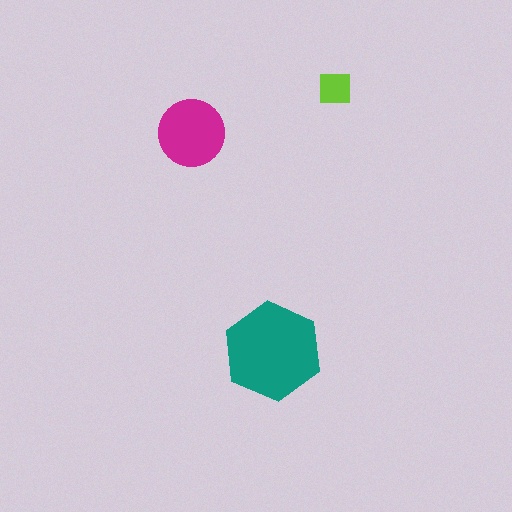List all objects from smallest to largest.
The lime square, the magenta circle, the teal hexagon.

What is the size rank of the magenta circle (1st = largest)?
2nd.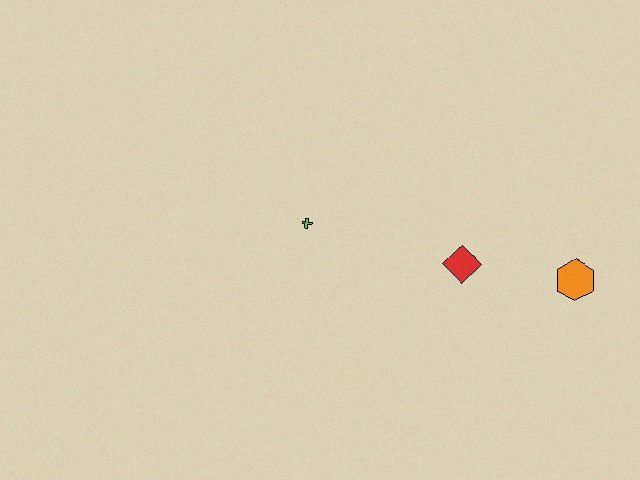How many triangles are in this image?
There are no triangles.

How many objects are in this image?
There are 3 objects.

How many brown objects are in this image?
There are no brown objects.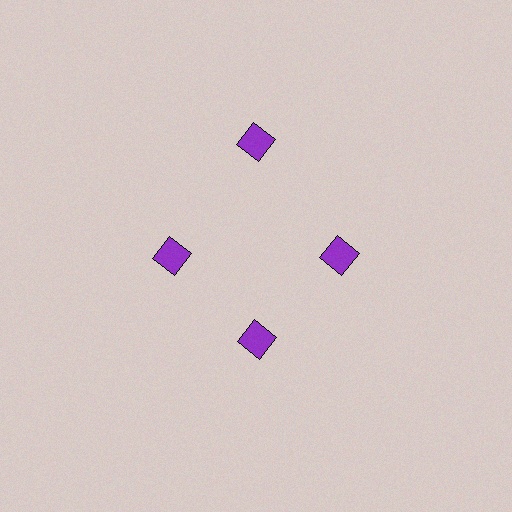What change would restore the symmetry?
The symmetry would be restored by moving it inward, back onto the ring so that all 4 diamonds sit at equal angles and equal distance from the center.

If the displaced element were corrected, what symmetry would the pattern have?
It would have 4-fold rotational symmetry — the pattern would map onto itself every 90 degrees.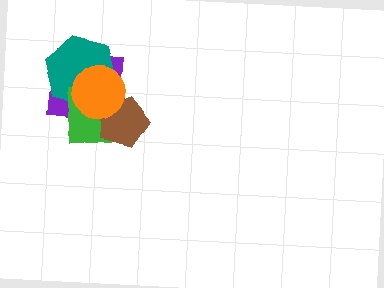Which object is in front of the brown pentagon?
The orange circle is in front of the brown pentagon.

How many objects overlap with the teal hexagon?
3 objects overlap with the teal hexagon.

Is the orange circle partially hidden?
No, no other shape covers it.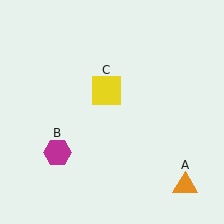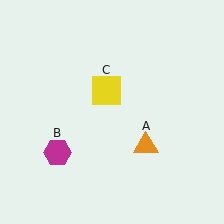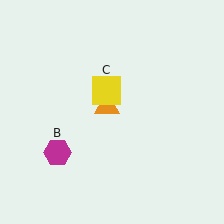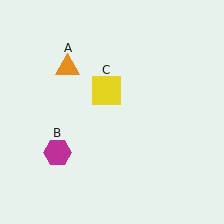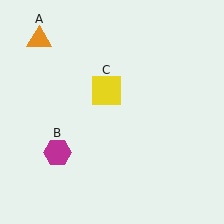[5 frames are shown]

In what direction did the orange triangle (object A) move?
The orange triangle (object A) moved up and to the left.